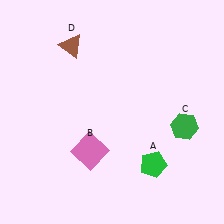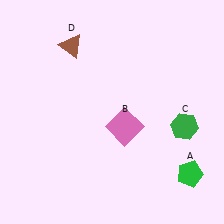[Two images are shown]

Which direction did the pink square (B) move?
The pink square (B) moved right.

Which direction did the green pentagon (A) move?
The green pentagon (A) moved right.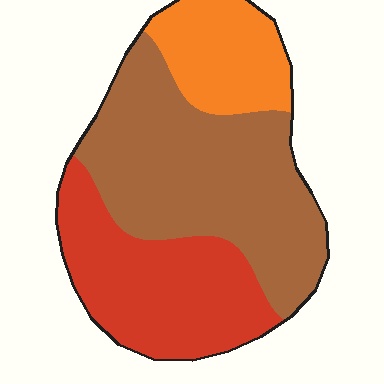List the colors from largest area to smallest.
From largest to smallest: brown, red, orange.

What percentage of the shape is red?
Red covers 33% of the shape.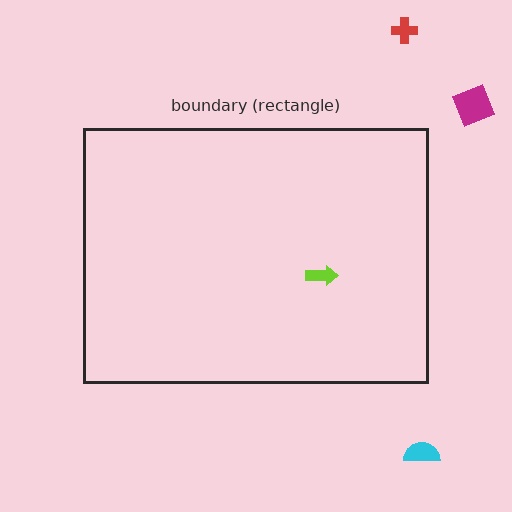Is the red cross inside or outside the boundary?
Outside.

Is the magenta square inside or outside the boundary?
Outside.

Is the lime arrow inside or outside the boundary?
Inside.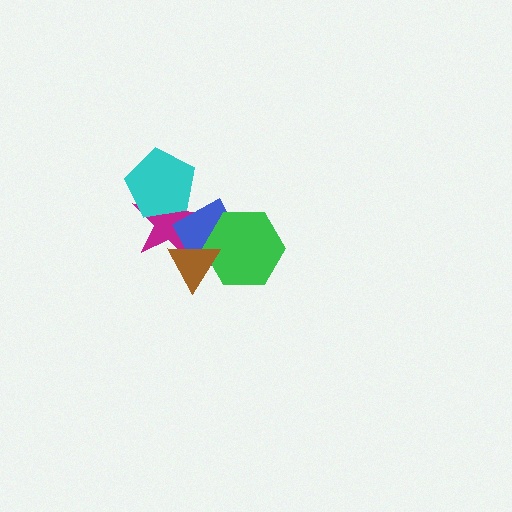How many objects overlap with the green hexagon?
2 objects overlap with the green hexagon.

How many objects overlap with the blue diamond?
3 objects overlap with the blue diamond.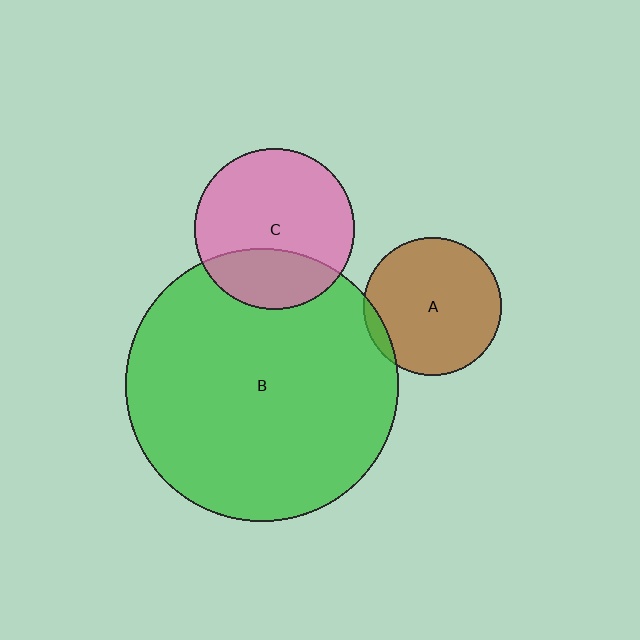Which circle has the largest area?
Circle B (green).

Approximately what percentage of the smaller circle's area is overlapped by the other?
Approximately 30%.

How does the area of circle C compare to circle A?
Approximately 1.4 times.